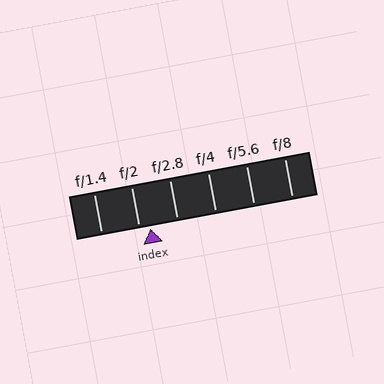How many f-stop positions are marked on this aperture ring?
There are 6 f-stop positions marked.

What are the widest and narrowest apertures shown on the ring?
The widest aperture shown is f/1.4 and the narrowest is f/8.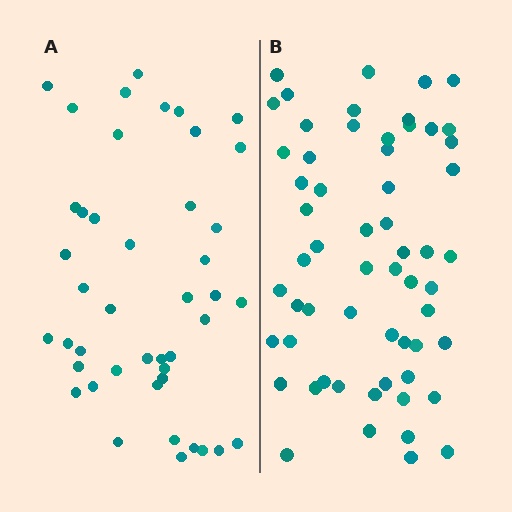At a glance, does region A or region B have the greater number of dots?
Region B (the right region) has more dots.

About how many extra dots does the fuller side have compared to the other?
Region B has approximately 15 more dots than region A.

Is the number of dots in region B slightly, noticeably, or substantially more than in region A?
Region B has noticeably more, but not dramatically so. The ratio is roughly 1.3 to 1.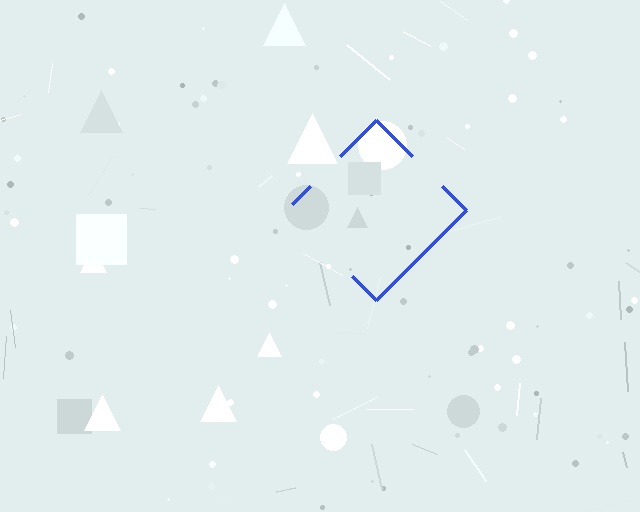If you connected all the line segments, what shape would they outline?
They would outline a diamond.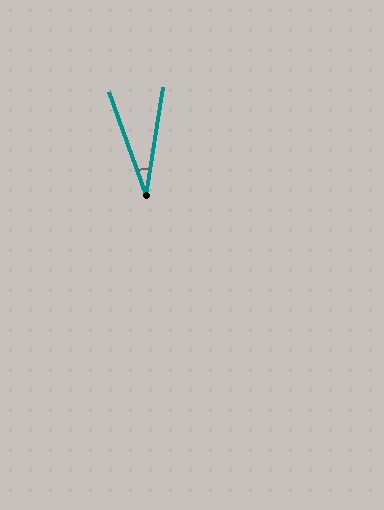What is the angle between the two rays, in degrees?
Approximately 29 degrees.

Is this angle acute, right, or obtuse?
It is acute.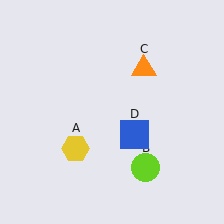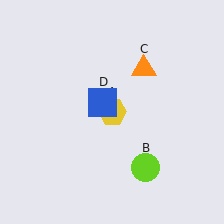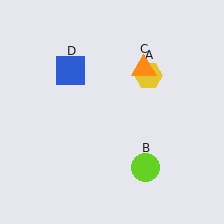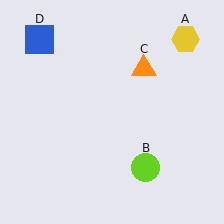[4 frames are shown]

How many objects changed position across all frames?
2 objects changed position: yellow hexagon (object A), blue square (object D).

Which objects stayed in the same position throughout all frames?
Lime circle (object B) and orange triangle (object C) remained stationary.